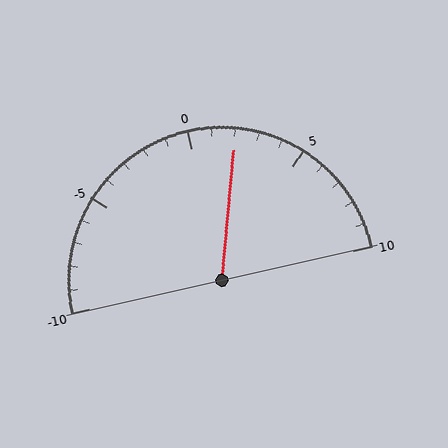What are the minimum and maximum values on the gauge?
The gauge ranges from -10 to 10.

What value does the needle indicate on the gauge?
The needle indicates approximately 2.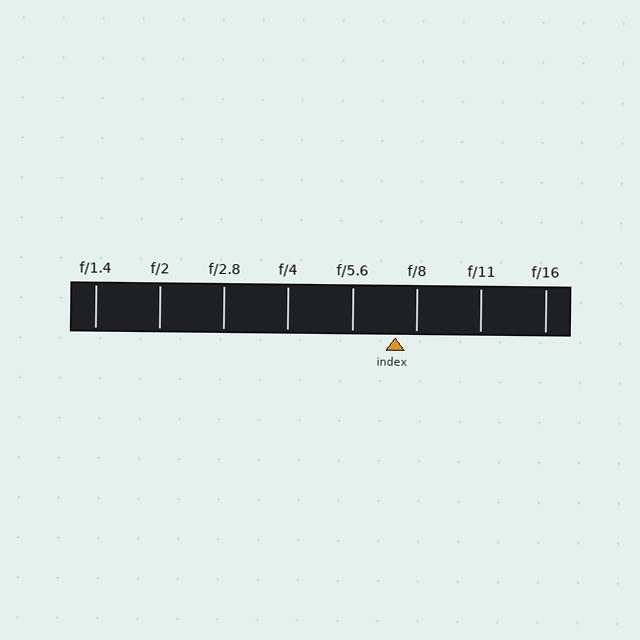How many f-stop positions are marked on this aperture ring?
There are 8 f-stop positions marked.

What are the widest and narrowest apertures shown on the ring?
The widest aperture shown is f/1.4 and the narrowest is f/16.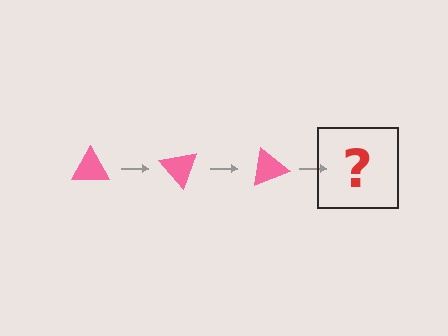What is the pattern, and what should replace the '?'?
The pattern is that the triangle rotates 50 degrees each step. The '?' should be a pink triangle rotated 150 degrees.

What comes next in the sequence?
The next element should be a pink triangle rotated 150 degrees.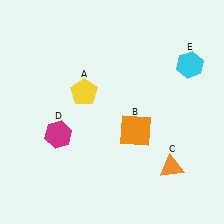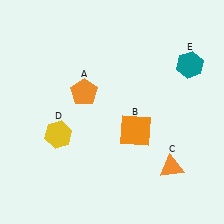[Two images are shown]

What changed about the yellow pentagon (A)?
In Image 1, A is yellow. In Image 2, it changed to orange.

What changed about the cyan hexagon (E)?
In Image 1, E is cyan. In Image 2, it changed to teal.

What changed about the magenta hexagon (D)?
In Image 1, D is magenta. In Image 2, it changed to yellow.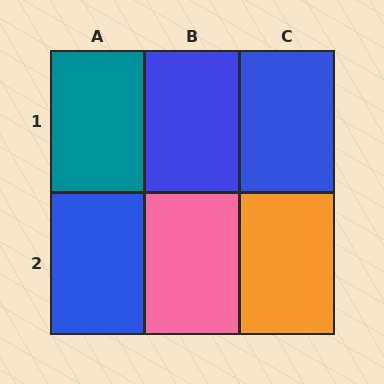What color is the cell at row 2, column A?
Blue.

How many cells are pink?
1 cell is pink.